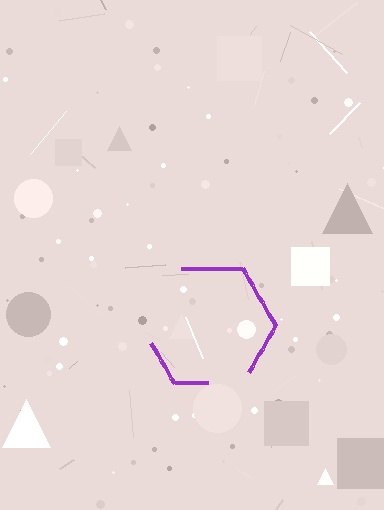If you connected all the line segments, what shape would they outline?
They would outline a hexagon.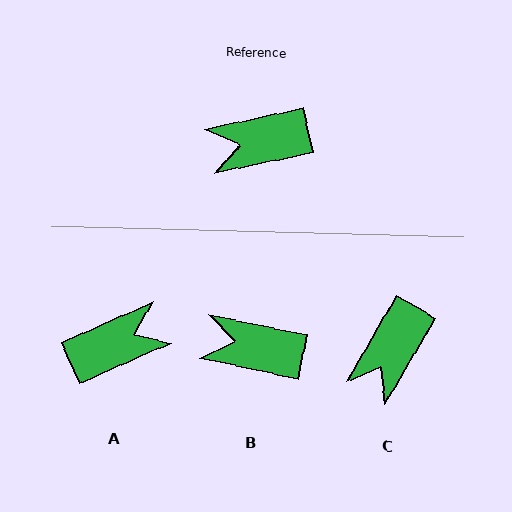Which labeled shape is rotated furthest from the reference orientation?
A, about 168 degrees away.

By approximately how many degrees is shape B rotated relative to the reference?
Approximately 24 degrees clockwise.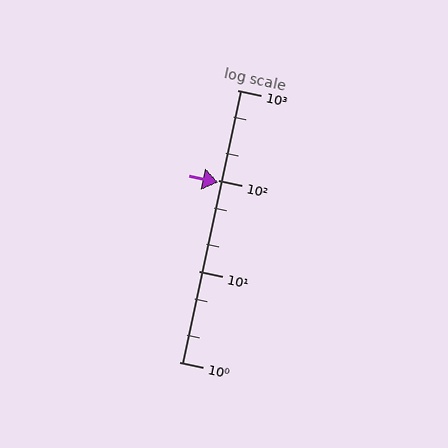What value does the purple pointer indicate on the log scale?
The pointer indicates approximately 95.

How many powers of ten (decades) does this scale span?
The scale spans 3 decades, from 1 to 1000.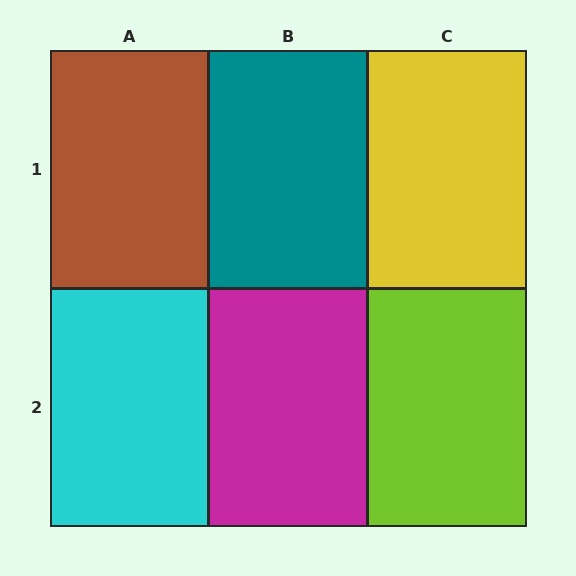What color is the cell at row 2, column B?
Magenta.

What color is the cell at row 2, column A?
Cyan.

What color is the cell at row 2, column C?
Lime.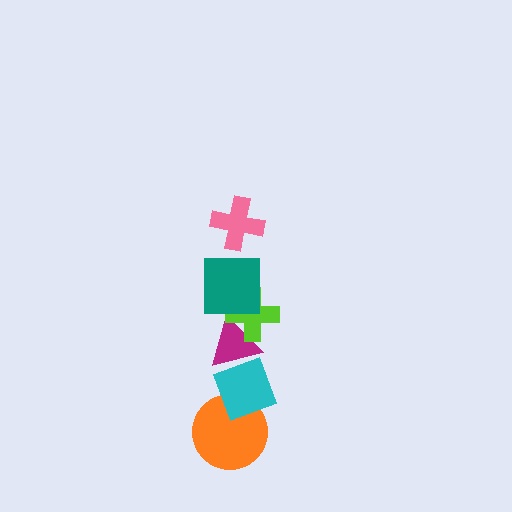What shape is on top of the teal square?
The pink cross is on top of the teal square.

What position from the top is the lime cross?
The lime cross is 3rd from the top.